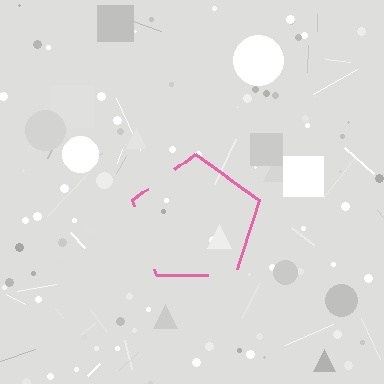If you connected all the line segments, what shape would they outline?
They would outline a pentagon.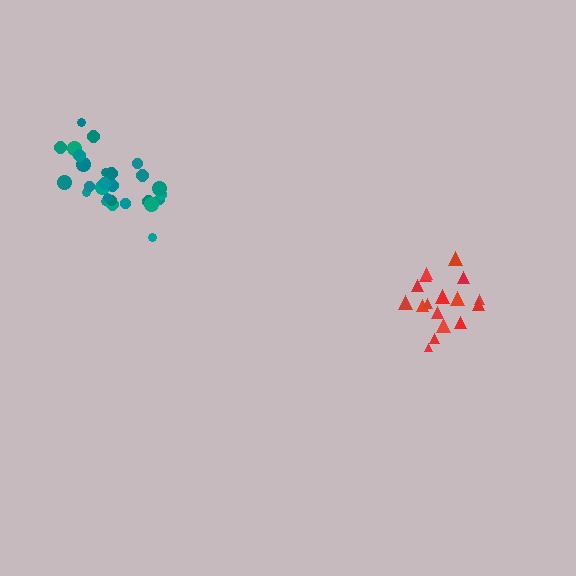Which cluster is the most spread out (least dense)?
Red.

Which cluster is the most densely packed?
Teal.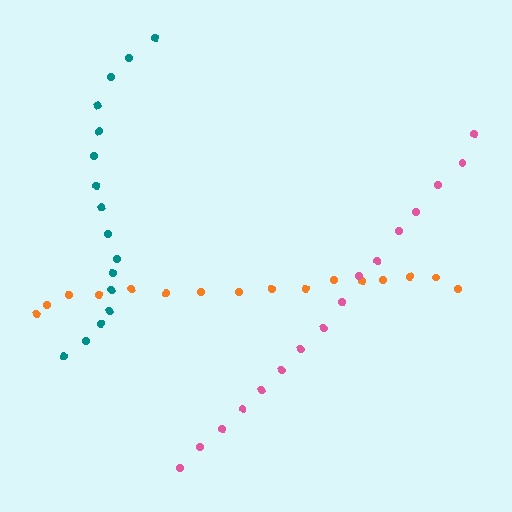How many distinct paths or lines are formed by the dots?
There are 3 distinct paths.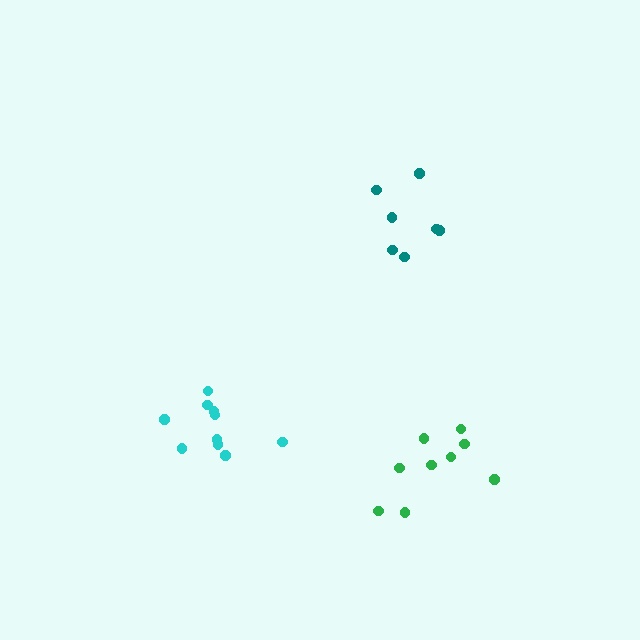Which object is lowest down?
The green cluster is bottommost.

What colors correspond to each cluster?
The clusters are colored: teal, green, cyan.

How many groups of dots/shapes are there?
There are 3 groups.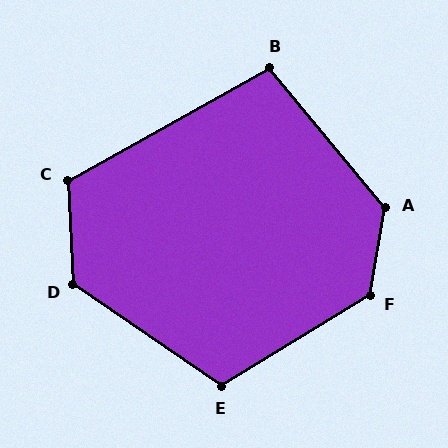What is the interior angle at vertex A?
Approximately 130 degrees (obtuse).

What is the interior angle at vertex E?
Approximately 114 degrees (obtuse).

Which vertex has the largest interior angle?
F, at approximately 132 degrees.